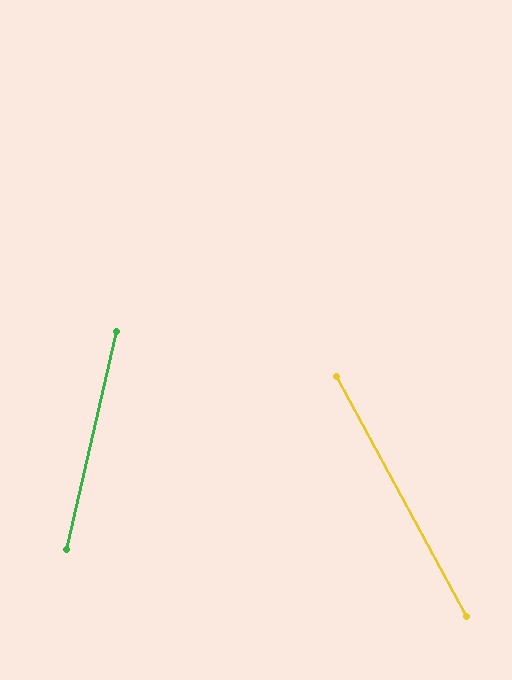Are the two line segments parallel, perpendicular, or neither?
Neither parallel nor perpendicular — they differ by about 41°.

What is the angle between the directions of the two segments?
Approximately 41 degrees.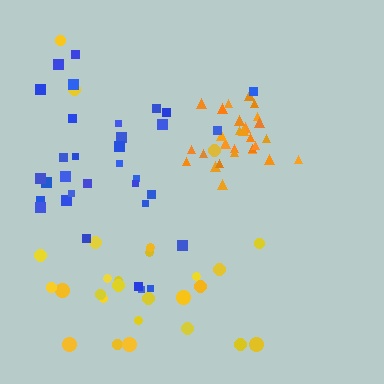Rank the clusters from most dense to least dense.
orange, blue, yellow.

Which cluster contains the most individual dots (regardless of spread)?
Blue (34).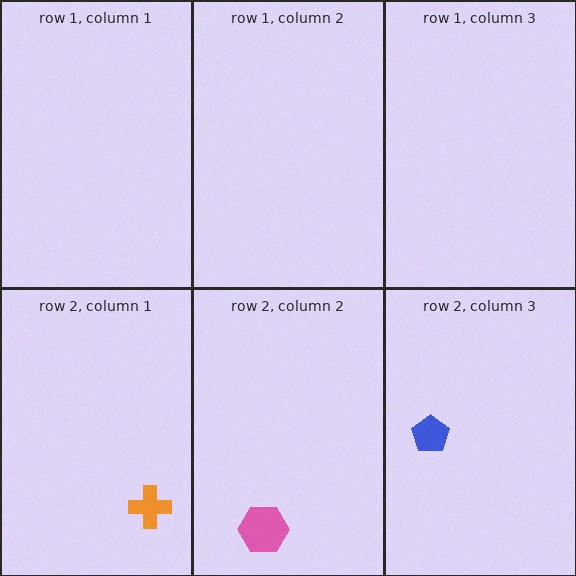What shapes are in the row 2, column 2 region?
The pink hexagon.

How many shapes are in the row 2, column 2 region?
1.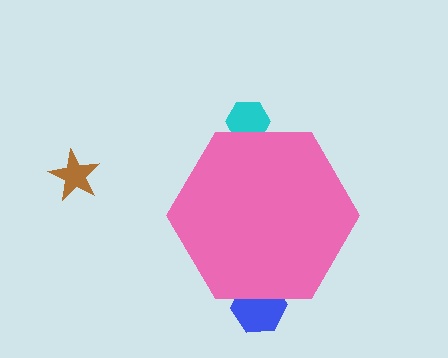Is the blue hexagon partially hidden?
Yes, the blue hexagon is partially hidden behind the pink hexagon.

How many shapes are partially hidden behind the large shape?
2 shapes are partially hidden.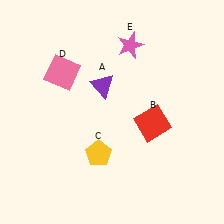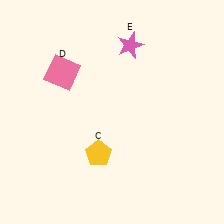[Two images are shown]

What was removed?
The purple triangle (A), the red square (B) were removed in Image 2.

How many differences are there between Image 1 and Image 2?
There are 2 differences between the two images.